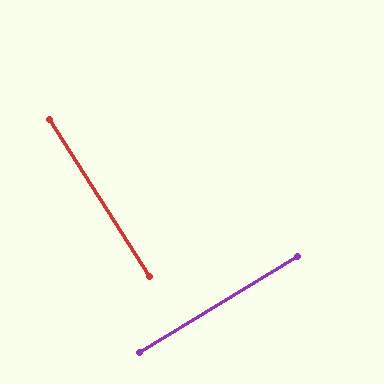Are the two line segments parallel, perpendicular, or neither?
Perpendicular — they meet at approximately 89°.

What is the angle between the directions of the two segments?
Approximately 89 degrees.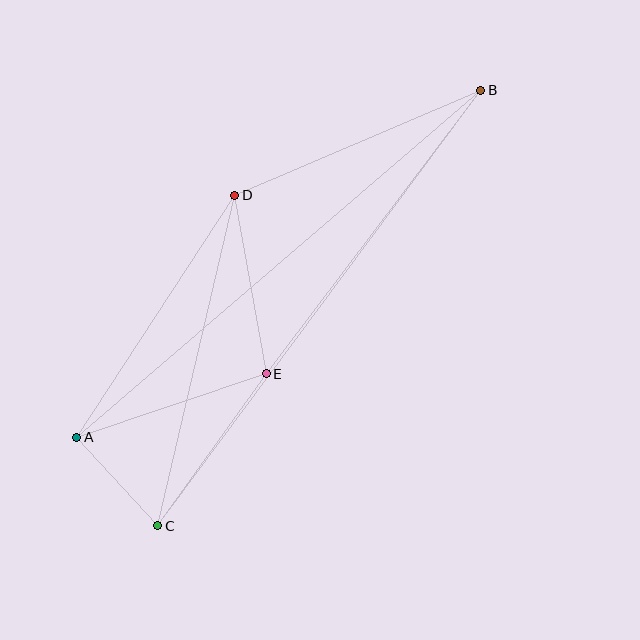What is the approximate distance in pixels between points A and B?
The distance between A and B is approximately 533 pixels.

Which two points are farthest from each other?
Points B and C are farthest from each other.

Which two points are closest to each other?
Points A and C are closest to each other.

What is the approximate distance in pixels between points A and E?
The distance between A and E is approximately 200 pixels.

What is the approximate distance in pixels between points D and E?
The distance between D and E is approximately 182 pixels.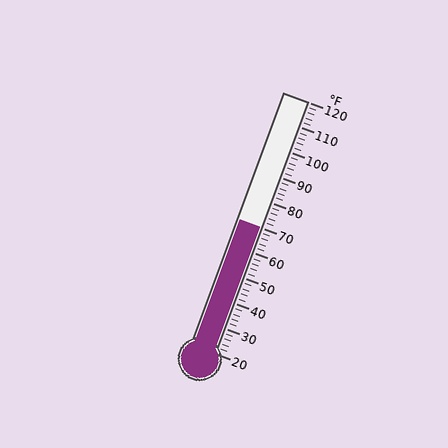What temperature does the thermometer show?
The thermometer shows approximately 70°F.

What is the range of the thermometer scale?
The thermometer scale ranges from 20°F to 120°F.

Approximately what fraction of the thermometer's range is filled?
The thermometer is filled to approximately 50% of its range.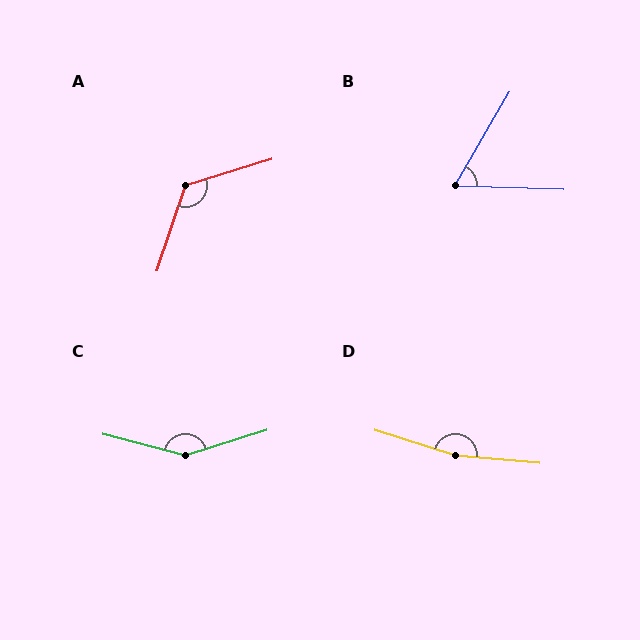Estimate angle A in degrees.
Approximately 125 degrees.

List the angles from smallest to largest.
B (62°), A (125°), C (148°), D (168°).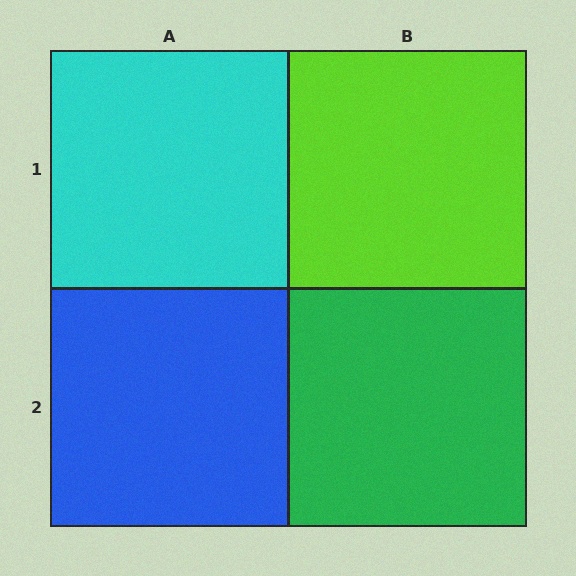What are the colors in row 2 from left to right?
Blue, green.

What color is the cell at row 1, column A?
Cyan.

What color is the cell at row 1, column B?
Lime.